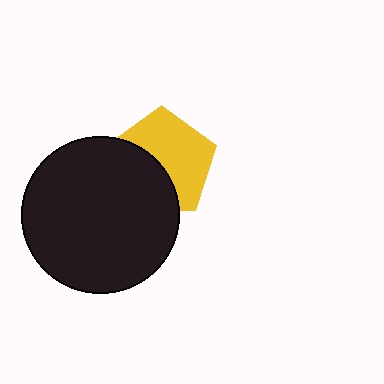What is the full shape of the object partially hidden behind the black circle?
The partially hidden object is a yellow pentagon.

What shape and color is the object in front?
The object in front is a black circle.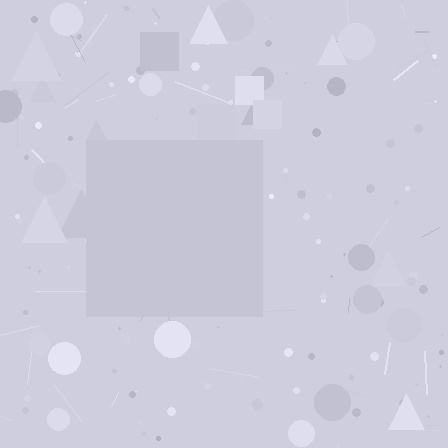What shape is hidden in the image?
A square is hidden in the image.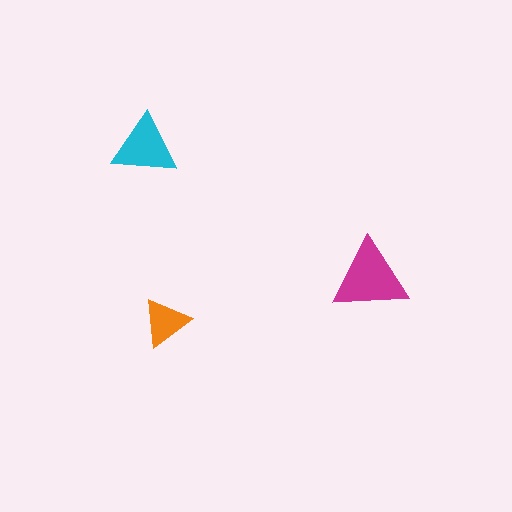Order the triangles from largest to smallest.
the magenta one, the cyan one, the orange one.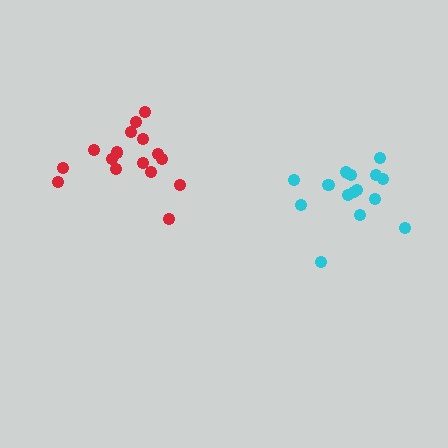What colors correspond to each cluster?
The clusters are colored: red, cyan.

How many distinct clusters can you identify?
There are 2 distinct clusters.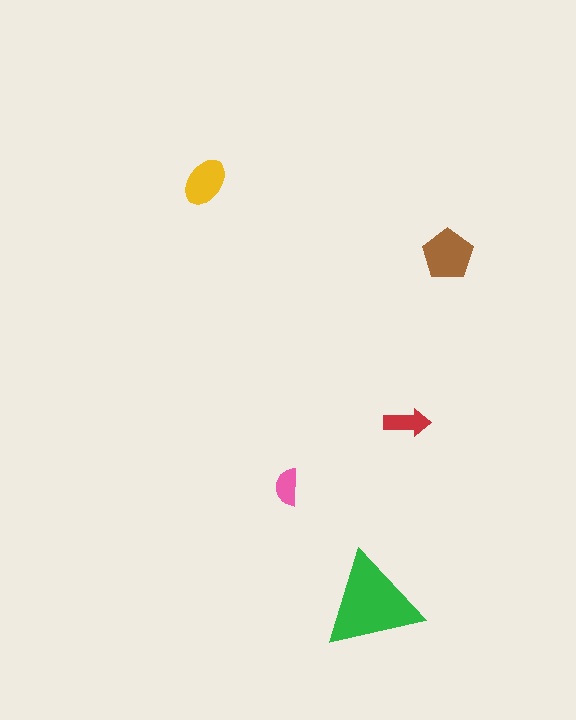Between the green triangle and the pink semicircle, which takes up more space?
The green triangle.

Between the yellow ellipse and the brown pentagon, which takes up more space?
The brown pentagon.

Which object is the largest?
The green triangle.